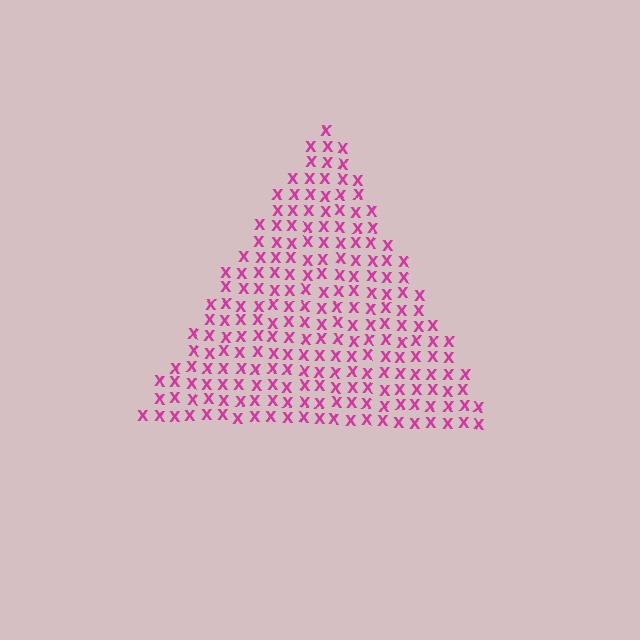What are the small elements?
The small elements are letter X's.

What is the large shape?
The large shape is a triangle.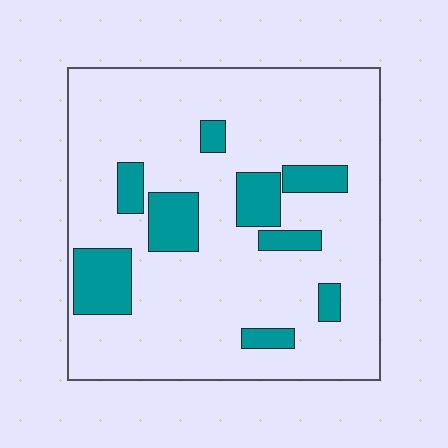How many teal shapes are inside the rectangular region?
9.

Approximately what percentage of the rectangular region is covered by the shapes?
Approximately 15%.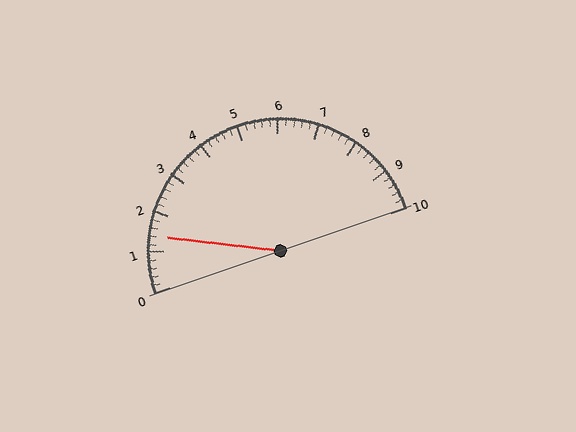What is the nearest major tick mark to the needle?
The nearest major tick mark is 1.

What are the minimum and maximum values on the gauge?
The gauge ranges from 0 to 10.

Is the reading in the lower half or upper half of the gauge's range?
The reading is in the lower half of the range (0 to 10).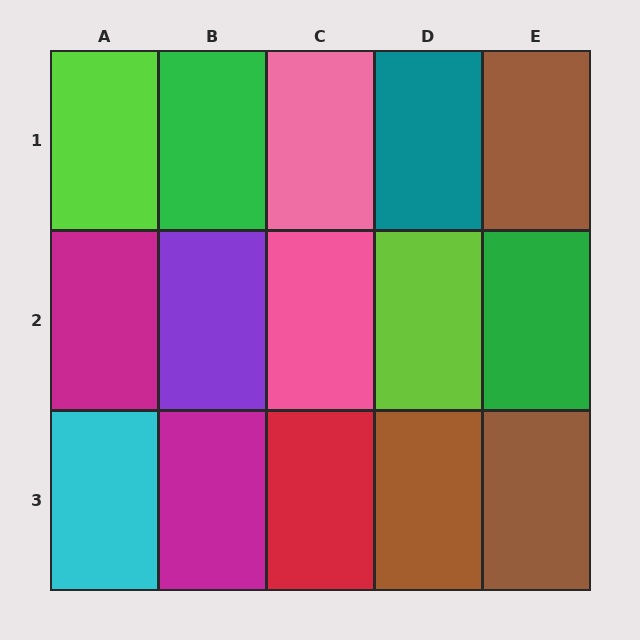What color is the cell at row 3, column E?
Brown.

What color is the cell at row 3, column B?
Magenta.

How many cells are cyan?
1 cell is cyan.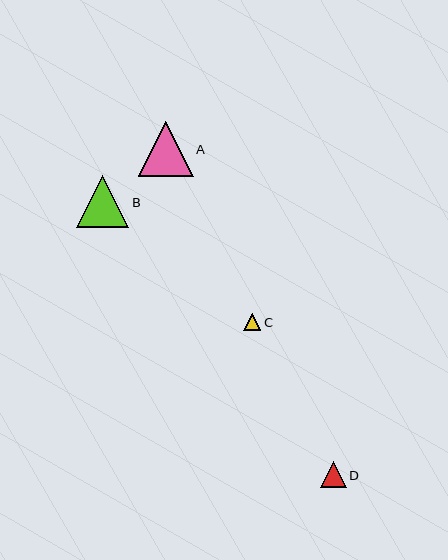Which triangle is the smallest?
Triangle C is the smallest with a size of approximately 17 pixels.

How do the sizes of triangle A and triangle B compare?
Triangle A and triangle B are approximately the same size.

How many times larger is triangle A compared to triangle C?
Triangle A is approximately 3.2 times the size of triangle C.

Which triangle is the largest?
Triangle A is the largest with a size of approximately 54 pixels.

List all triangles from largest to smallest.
From largest to smallest: A, B, D, C.